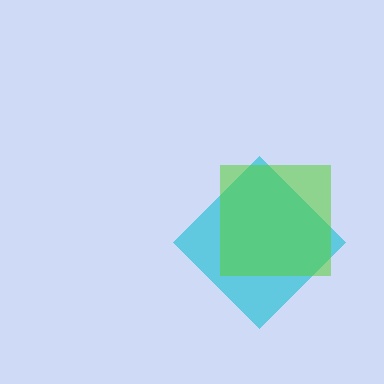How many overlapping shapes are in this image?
There are 2 overlapping shapes in the image.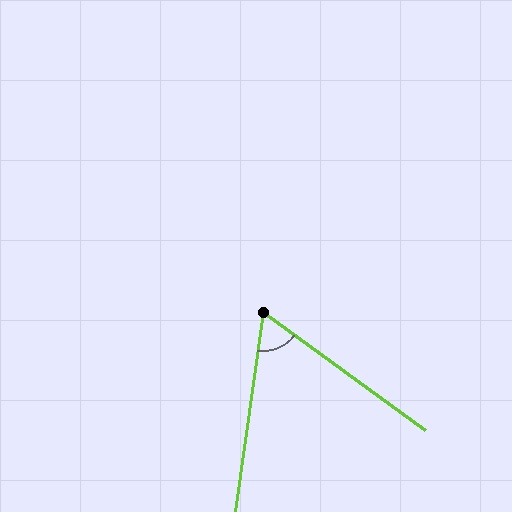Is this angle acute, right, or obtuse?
It is acute.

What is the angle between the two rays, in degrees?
Approximately 62 degrees.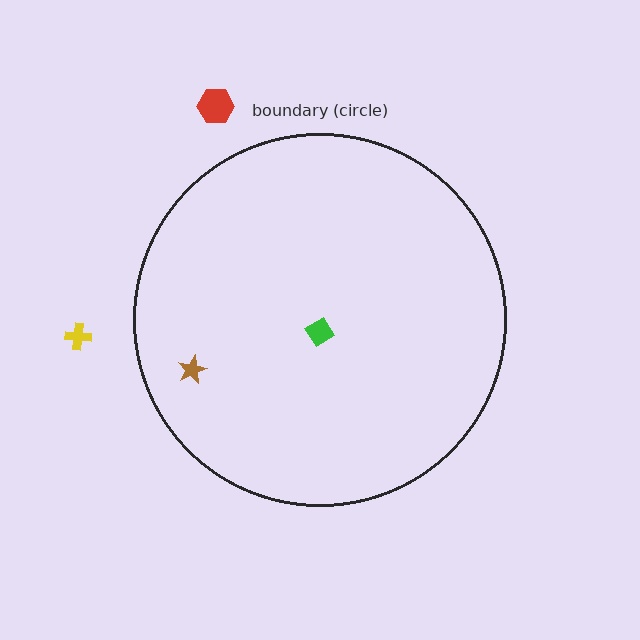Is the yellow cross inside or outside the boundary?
Outside.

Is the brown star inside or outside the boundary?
Inside.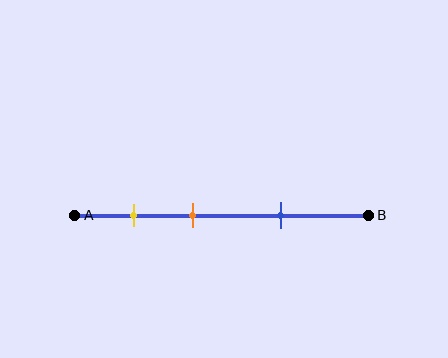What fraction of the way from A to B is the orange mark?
The orange mark is approximately 40% (0.4) of the way from A to B.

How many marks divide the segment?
There are 3 marks dividing the segment.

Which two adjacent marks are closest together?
The yellow and orange marks are the closest adjacent pair.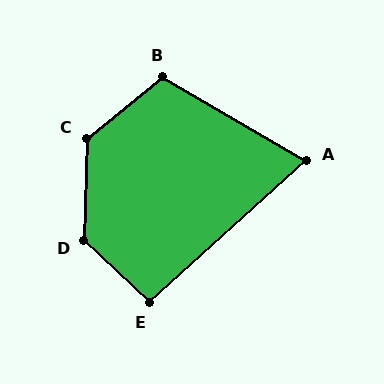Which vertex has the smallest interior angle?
A, at approximately 72 degrees.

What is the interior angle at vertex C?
Approximately 130 degrees (obtuse).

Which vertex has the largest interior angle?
D, at approximately 132 degrees.